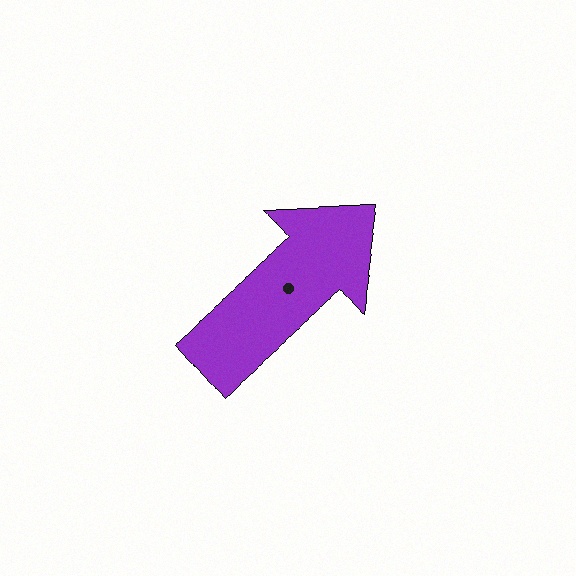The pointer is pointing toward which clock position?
Roughly 2 o'clock.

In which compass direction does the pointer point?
Northeast.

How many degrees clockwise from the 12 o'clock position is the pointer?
Approximately 49 degrees.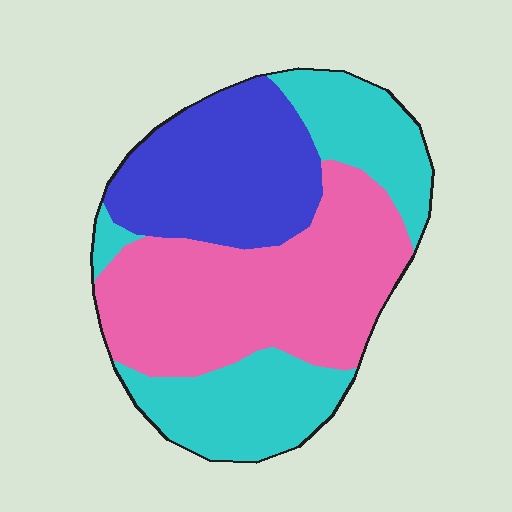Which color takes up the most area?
Pink, at roughly 40%.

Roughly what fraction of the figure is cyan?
Cyan takes up about one third (1/3) of the figure.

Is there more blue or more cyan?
Cyan.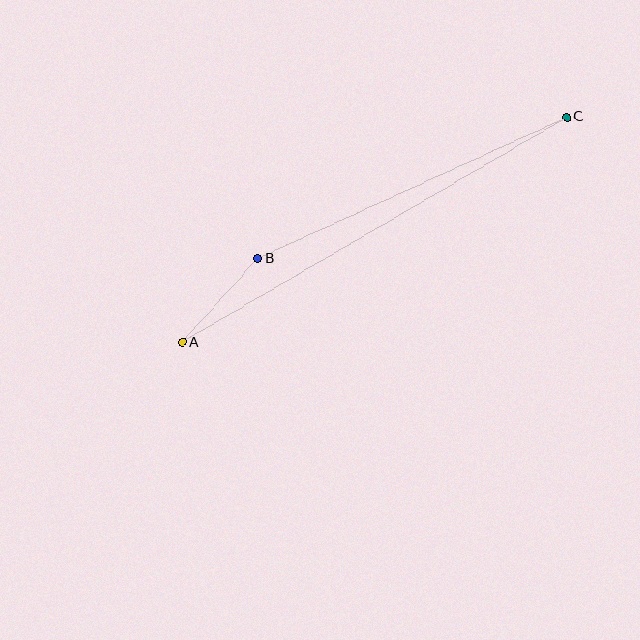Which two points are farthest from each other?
Points A and C are farthest from each other.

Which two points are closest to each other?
Points A and B are closest to each other.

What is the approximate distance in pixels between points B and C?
The distance between B and C is approximately 340 pixels.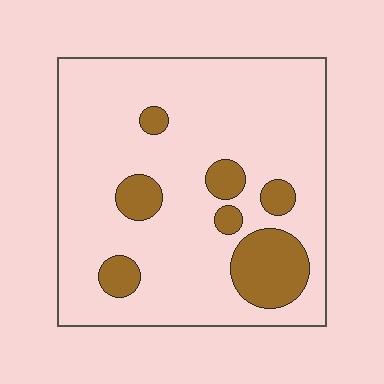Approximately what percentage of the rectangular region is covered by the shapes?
Approximately 15%.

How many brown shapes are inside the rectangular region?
7.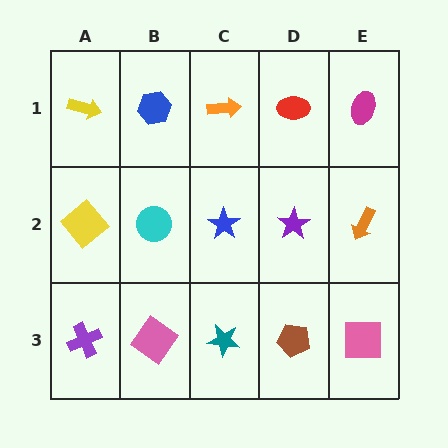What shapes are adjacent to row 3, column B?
A cyan circle (row 2, column B), a purple cross (row 3, column A), a teal star (row 3, column C).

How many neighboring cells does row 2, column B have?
4.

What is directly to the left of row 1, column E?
A red ellipse.